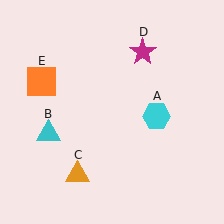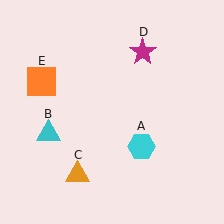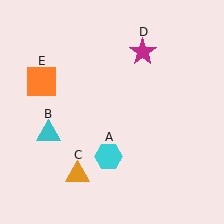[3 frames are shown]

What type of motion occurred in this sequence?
The cyan hexagon (object A) rotated clockwise around the center of the scene.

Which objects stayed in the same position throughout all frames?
Cyan triangle (object B) and orange triangle (object C) and magenta star (object D) and orange square (object E) remained stationary.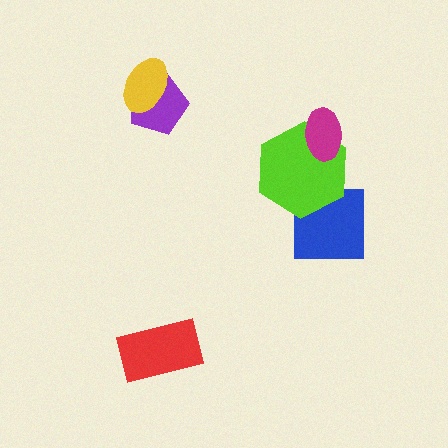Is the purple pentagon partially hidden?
Yes, it is partially covered by another shape.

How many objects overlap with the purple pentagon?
1 object overlaps with the purple pentagon.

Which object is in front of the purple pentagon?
The yellow ellipse is in front of the purple pentagon.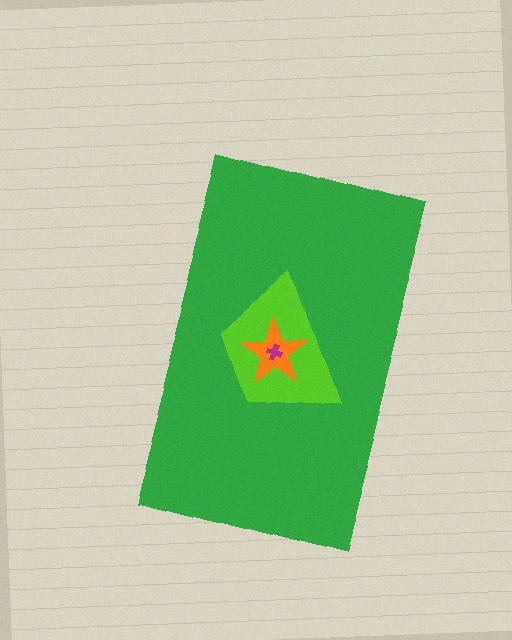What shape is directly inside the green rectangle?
The lime trapezoid.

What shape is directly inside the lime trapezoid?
The orange star.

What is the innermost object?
The magenta cross.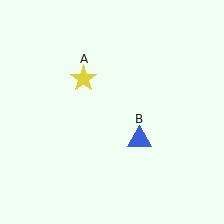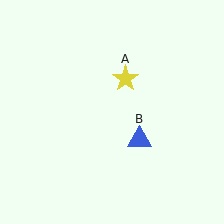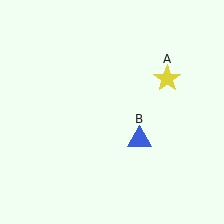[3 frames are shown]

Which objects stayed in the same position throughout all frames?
Blue triangle (object B) remained stationary.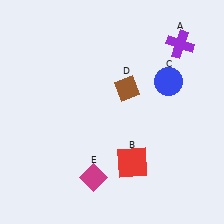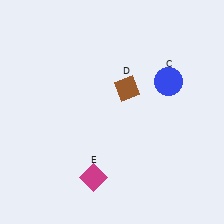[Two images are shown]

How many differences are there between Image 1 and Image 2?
There are 2 differences between the two images.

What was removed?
The purple cross (A), the red square (B) were removed in Image 2.